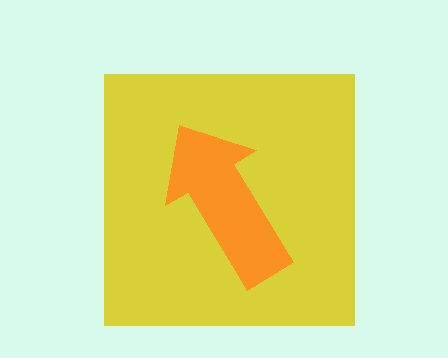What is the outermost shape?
The yellow square.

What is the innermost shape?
The orange arrow.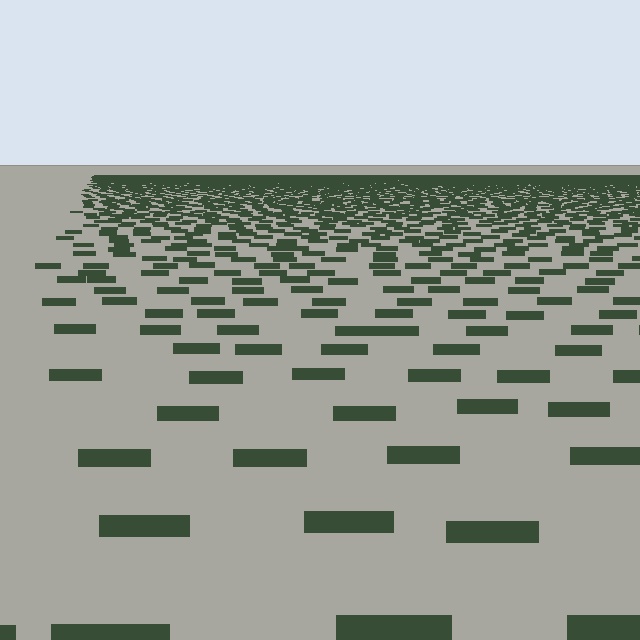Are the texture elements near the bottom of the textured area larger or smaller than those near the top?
Larger. Near the bottom, elements are closer to the viewer and appear at a bigger on-screen size.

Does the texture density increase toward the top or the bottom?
Density increases toward the top.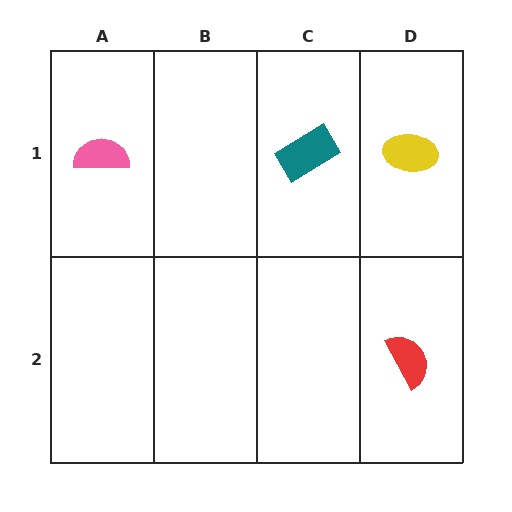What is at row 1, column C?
A teal rectangle.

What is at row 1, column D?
A yellow ellipse.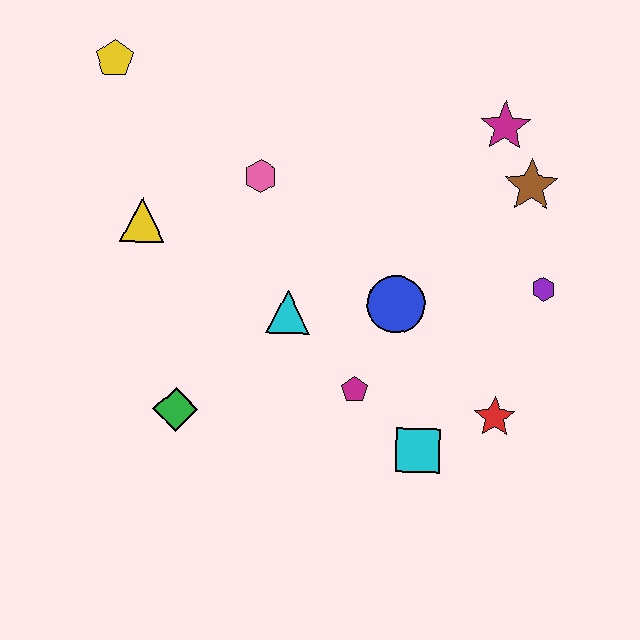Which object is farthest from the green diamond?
The magenta star is farthest from the green diamond.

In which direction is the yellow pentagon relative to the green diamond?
The yellow pentagon is above the green diamond.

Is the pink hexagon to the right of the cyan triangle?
No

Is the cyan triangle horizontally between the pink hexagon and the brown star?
Yes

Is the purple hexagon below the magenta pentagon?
No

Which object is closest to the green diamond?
The cyan triangle is closest to the green diamond.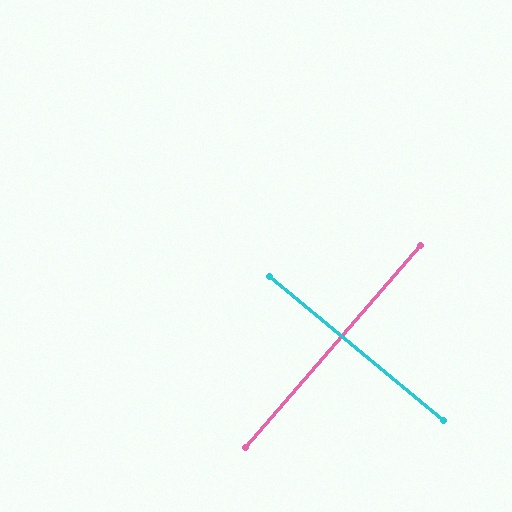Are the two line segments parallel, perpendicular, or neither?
Perpendicular — they meet at approximately 89°.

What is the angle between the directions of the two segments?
Approximately 89 degrees.